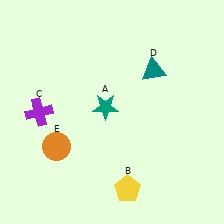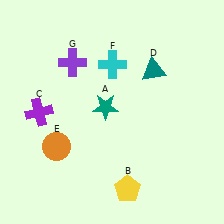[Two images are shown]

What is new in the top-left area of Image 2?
A purple cross (G) was added in the top-left area of Image 2.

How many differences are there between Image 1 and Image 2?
There are 2 differences between the two images.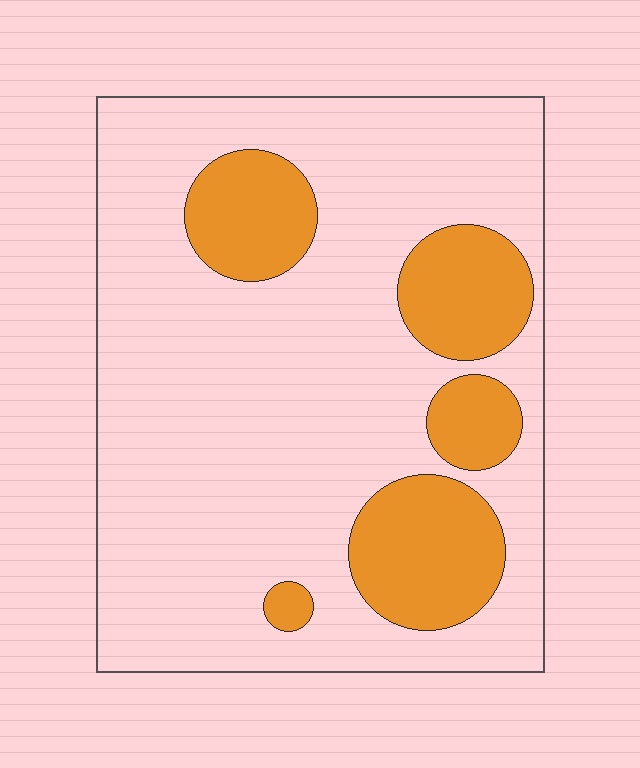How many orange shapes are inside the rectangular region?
5.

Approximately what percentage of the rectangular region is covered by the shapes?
Approximately 20%.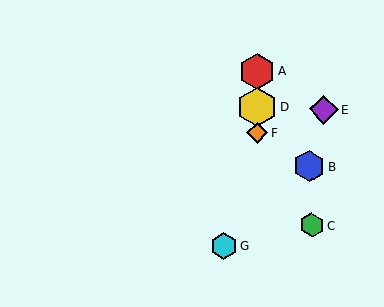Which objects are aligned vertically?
Objects A, D, F are aligned vertically.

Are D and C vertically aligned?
No, D is at x≈257 and C is at x≈311.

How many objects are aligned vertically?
3 objects (A, D, F) are aligned vertically.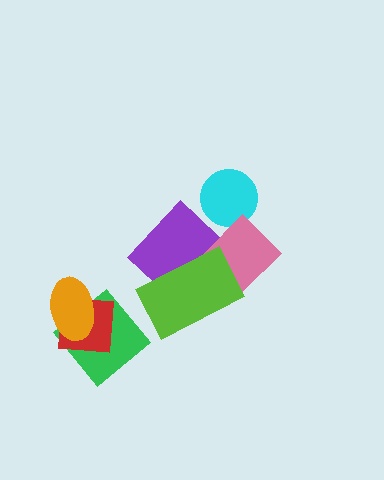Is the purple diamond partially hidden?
Yes, it is partially covered by another shape.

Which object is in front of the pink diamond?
The lime rectangle is in front of the pink diamond.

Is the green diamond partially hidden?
Yes, it is partially covered by another shape.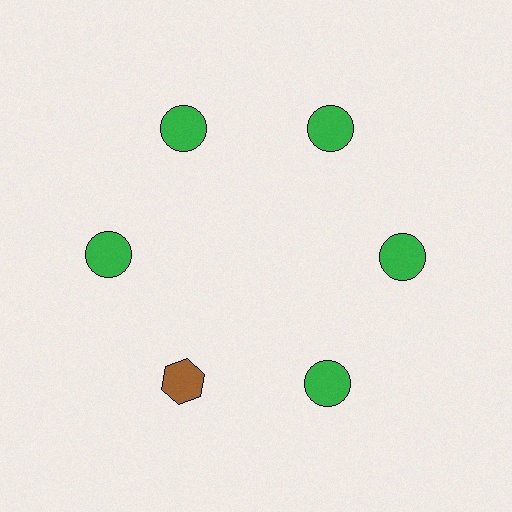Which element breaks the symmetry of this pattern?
The brown hexagon at roughly the 7 o'clock position breaks the symmetry. All other shapes are green circles.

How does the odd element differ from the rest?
It differs in both color (brown instead of green) and shape (hexagon instead of circle).